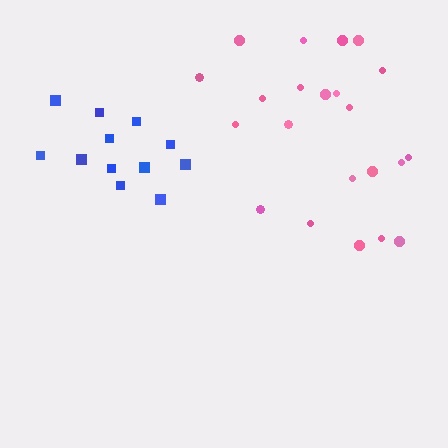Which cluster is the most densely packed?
Blue.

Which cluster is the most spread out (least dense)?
Pink.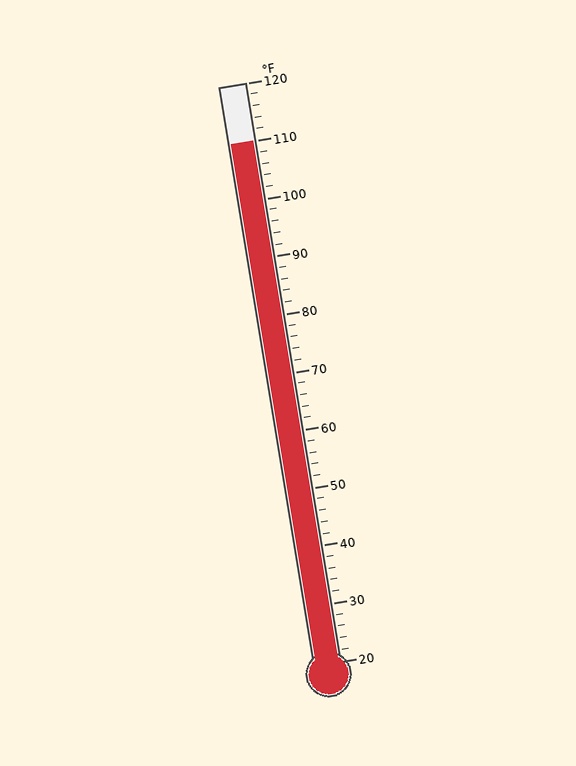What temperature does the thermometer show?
The thermometer shows approximately 110°F.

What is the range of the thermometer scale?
The thermometer scale ranges from 20°F to 120°F.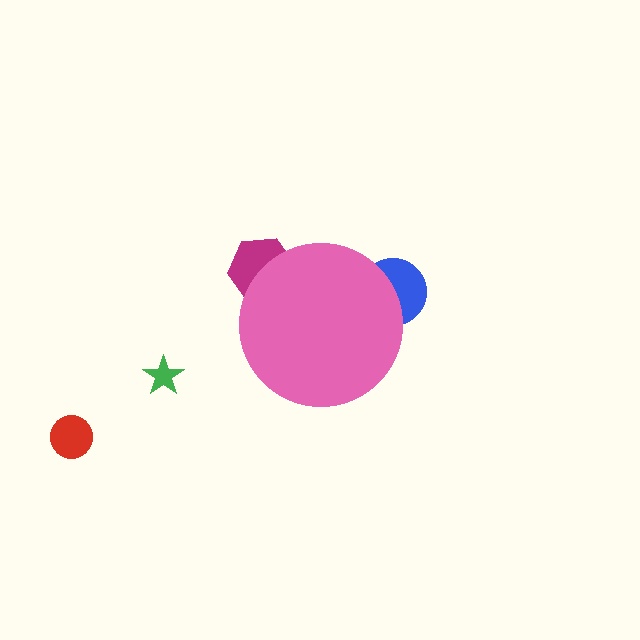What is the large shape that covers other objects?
A pink circle.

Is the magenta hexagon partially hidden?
Yes, the magenta hexagon is partially hidden behind the pink circle.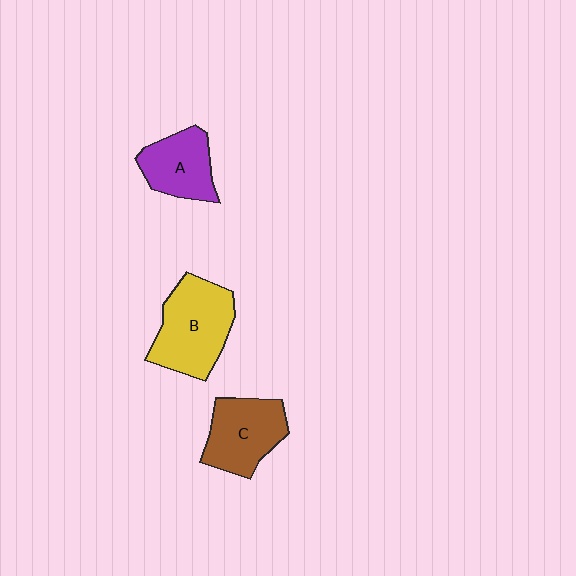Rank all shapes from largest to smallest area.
From largest to smallest: B (yellow), C (brown), A (purple).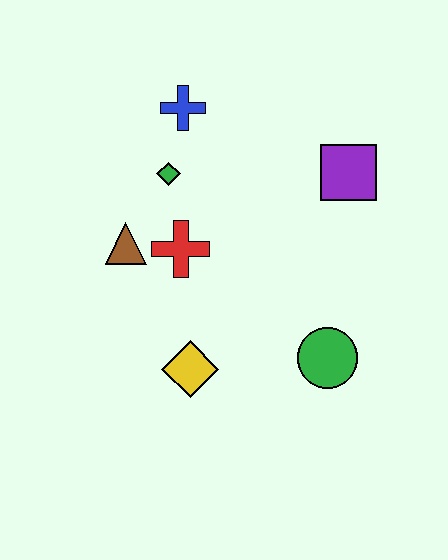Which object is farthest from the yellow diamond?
The blue cross is farthest from the yellow diamond.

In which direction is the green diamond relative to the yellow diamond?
The green diamond is above the yellow diamond.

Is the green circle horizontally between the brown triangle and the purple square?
Yes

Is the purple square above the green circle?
Yes